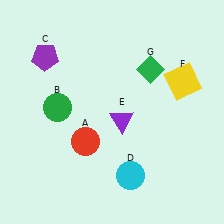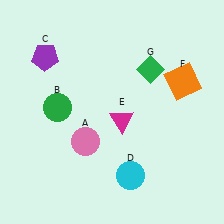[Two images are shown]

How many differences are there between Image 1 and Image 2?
There are 3 differences between the two images.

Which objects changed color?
A changed from red to pink. E changed from purple to magenta. F changed from yellow to orange.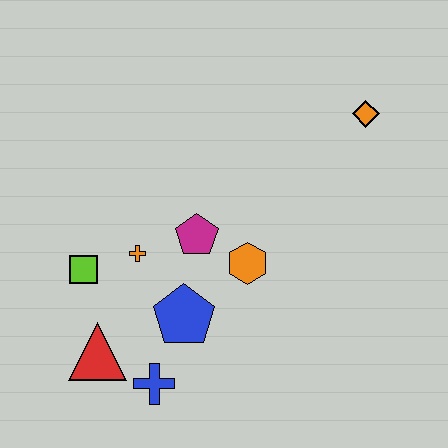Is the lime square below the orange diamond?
Yes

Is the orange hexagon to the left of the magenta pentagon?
No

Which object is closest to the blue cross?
The red triangle is closest to the blue cross.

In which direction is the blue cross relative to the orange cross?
The blue cross is below the orange cross.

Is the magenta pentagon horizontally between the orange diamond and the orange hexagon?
No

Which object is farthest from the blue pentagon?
The orange diamond is farthest from the blue pentagon.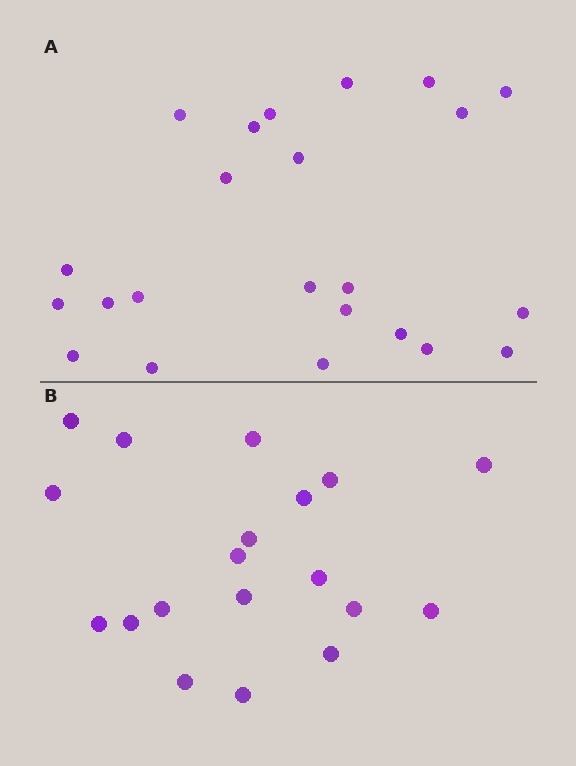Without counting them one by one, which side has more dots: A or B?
Region A (the top region) has more dots.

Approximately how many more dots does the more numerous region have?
Region A has about 4 more dots than region B.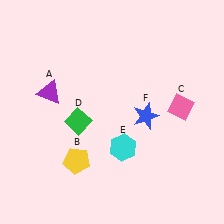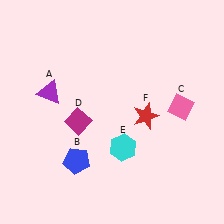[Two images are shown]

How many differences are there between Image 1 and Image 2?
There are 3 differences between the two images.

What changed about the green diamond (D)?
In Image 1, D is green. In Image 2, it changed to magenta.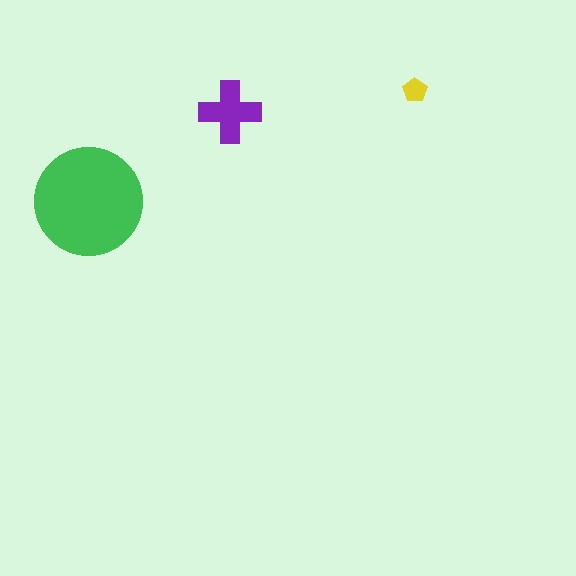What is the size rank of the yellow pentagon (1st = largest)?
3rd.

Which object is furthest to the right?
The yellow pentagon is rightmost.